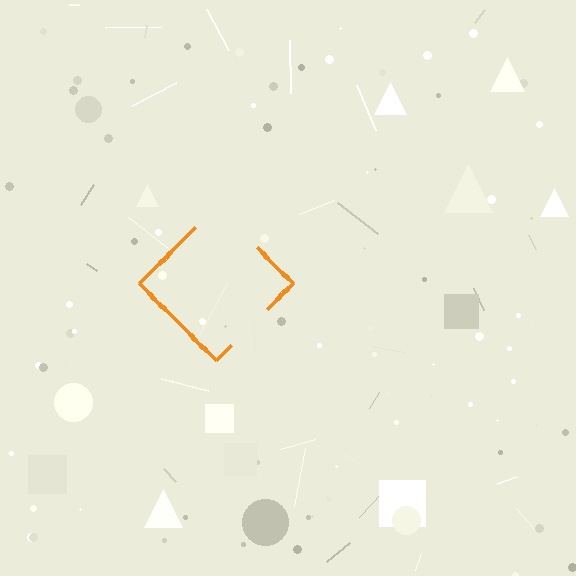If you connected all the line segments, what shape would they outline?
They would outline a diamond.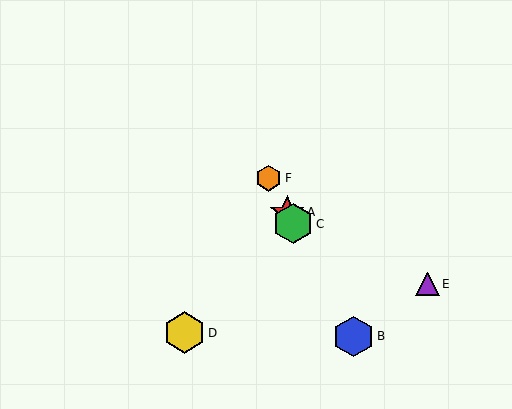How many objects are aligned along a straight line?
4 objects (A, B, C, F) are aligned along a straight line.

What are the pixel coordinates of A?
Object A is at (287, 212).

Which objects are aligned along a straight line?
Objects A, B, C, F are aligned along a straight line.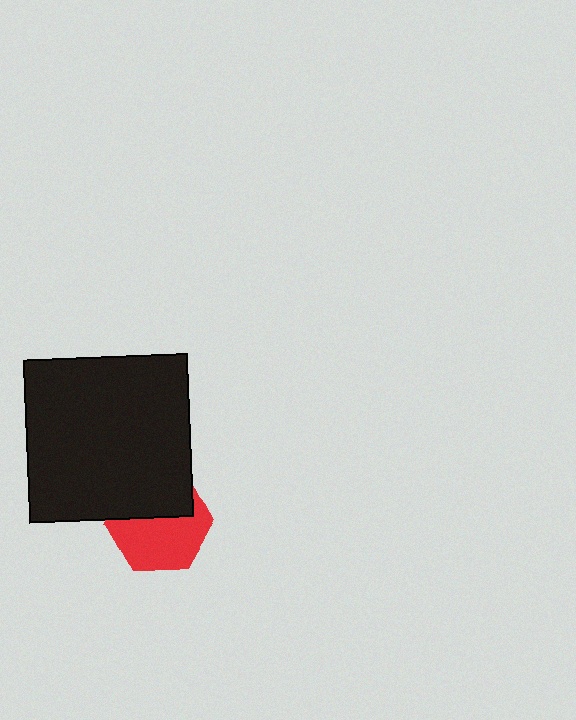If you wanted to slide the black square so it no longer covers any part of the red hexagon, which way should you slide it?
Slide it up — that is the most direct way to separate the two shapes.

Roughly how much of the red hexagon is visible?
About half of it is visible (roughly 58%).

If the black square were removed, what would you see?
You would see the complete red hexagon.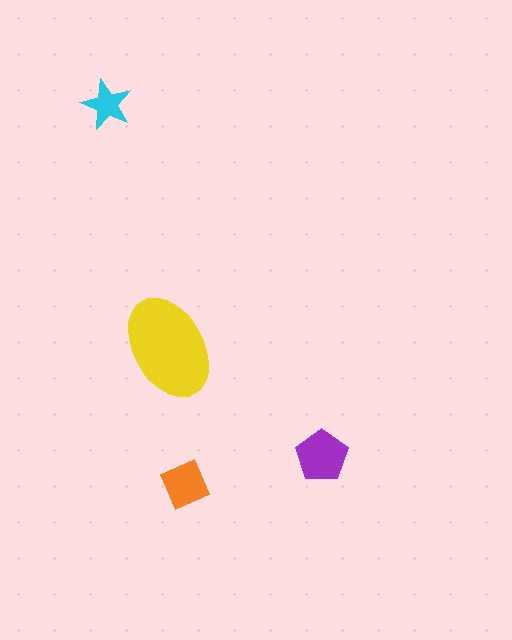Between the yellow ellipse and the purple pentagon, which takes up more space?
The yellow ellipse.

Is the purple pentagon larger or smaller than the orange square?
Larger.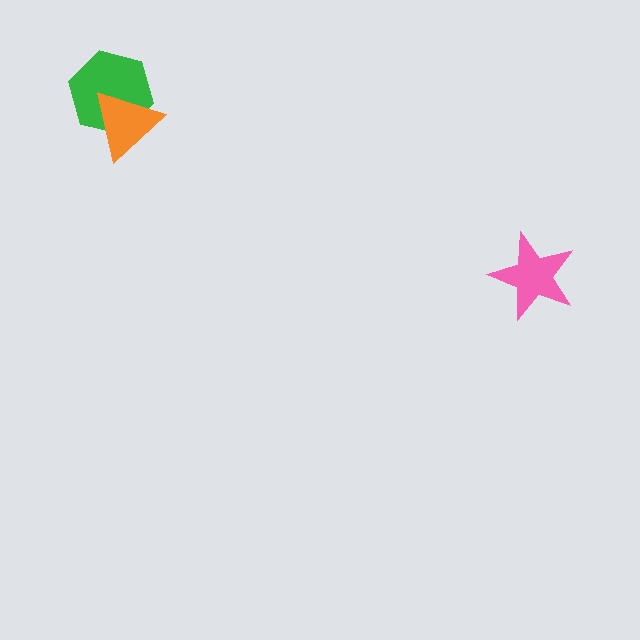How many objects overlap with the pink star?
0 objects overlap with the pink star.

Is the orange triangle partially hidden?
No, no other shape covers it.